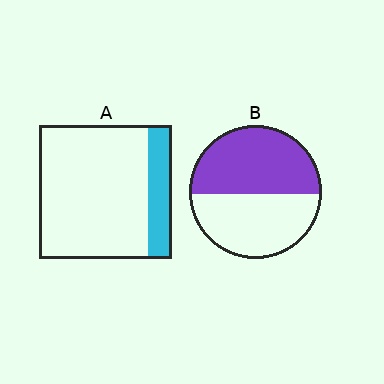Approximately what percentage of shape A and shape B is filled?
A is approximately 20% and B is approximately 50%.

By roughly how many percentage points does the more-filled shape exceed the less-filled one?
By roughly 35 percentage points (B over A).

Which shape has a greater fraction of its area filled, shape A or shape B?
Shape B.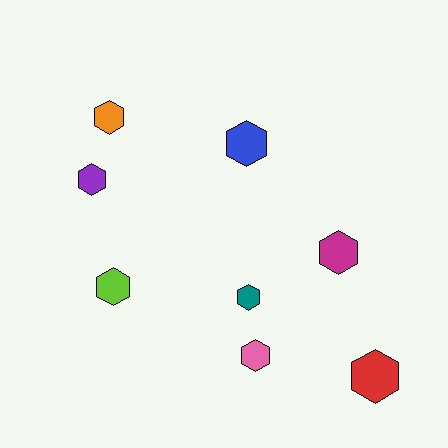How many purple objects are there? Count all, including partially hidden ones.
There is 1 purple object.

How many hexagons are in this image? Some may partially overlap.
There are 8 hexagons.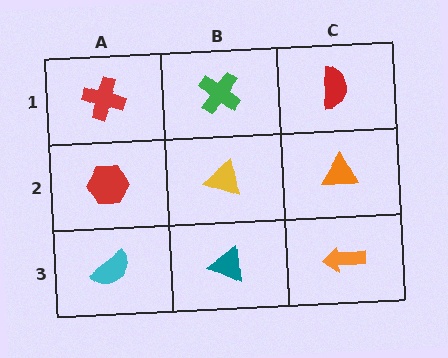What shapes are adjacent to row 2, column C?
A red semicircle (row 1, column C), an orange arrow (row 3, column C), a yellow triangle (row 2, column B).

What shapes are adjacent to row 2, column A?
A red cross (row 1, column A), a cyan semicircle (row 3, column A), a yellow triangle (row 2, column B).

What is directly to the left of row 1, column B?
A red cross.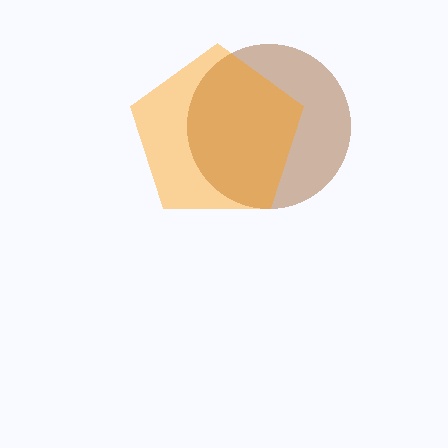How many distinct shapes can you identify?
There are 2 distinct shapes: a brown circle, an orange pentagon.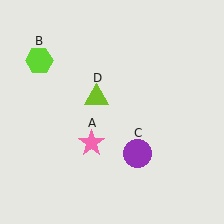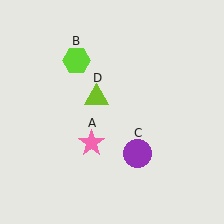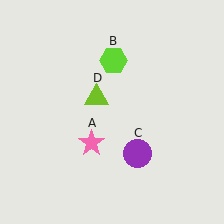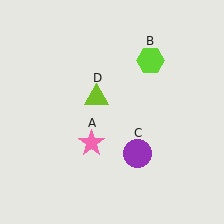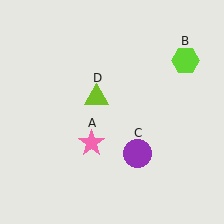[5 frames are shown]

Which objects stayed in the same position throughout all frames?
Pink star (object A) and purple circle (object C) and lime triangle (object D) remained stationary.